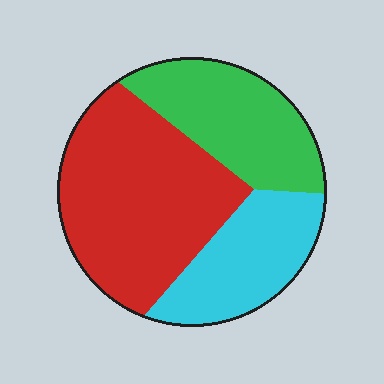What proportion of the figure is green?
Green takes up about one quarter (1/4) of the figure.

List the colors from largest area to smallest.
From largest to smallest: red, green, cyan.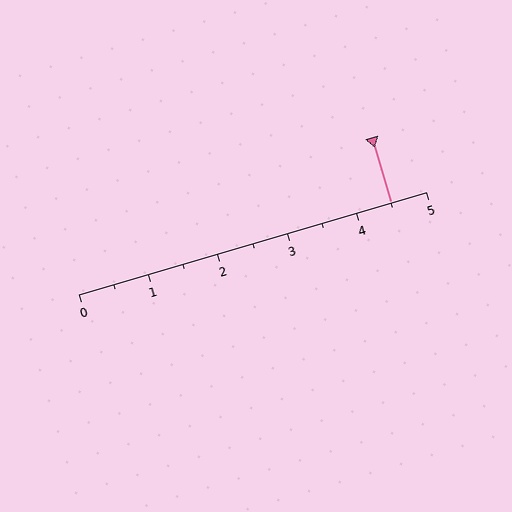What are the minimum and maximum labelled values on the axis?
The axis runs from 0 to 5.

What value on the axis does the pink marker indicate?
The marker indicates approximately 4.5.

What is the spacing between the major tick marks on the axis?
The major ticks are spaced 1 apart.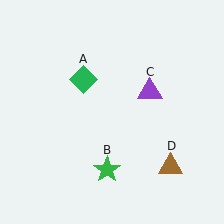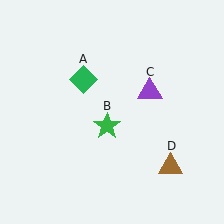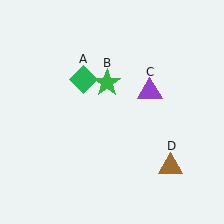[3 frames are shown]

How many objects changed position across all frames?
1 object changed position: green star (object B).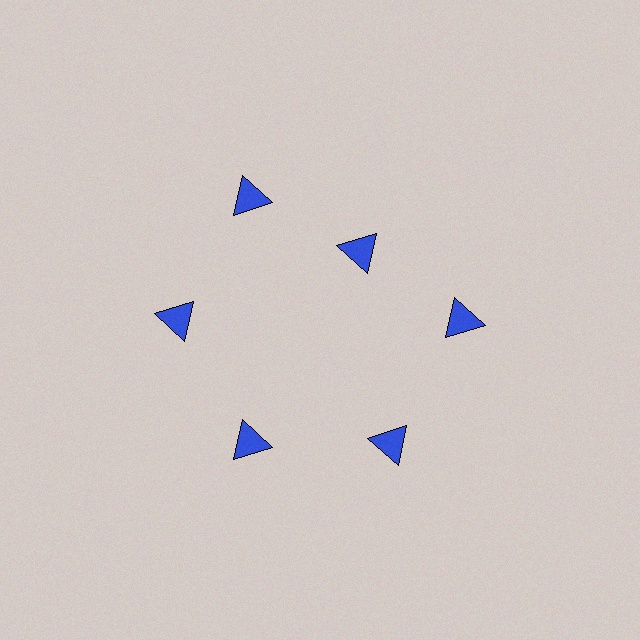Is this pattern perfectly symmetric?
No. The 6 blue triangles are arranged in a ring, but one element near the 1 o'clock position is pulled inward toward the center, breaking the 6-fold rotational symmetry.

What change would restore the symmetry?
The symmetry would be restored by moving it outward, back onto the ring so that all 6 triangles sit at equal angles and equal distance from the center.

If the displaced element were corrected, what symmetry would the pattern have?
It would have 6-fold rotational symmetry — the pattern would map onto itself every 60 degrees.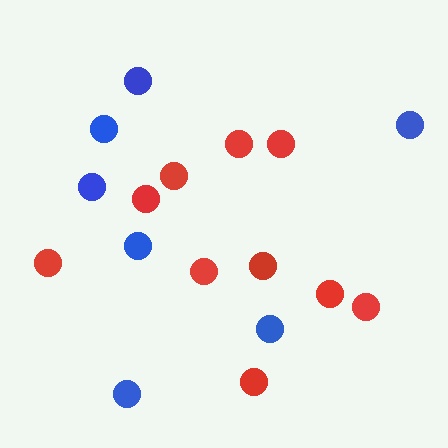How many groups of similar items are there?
There are 2 groups: one group of red circles (10) and one group of blue circles (7).